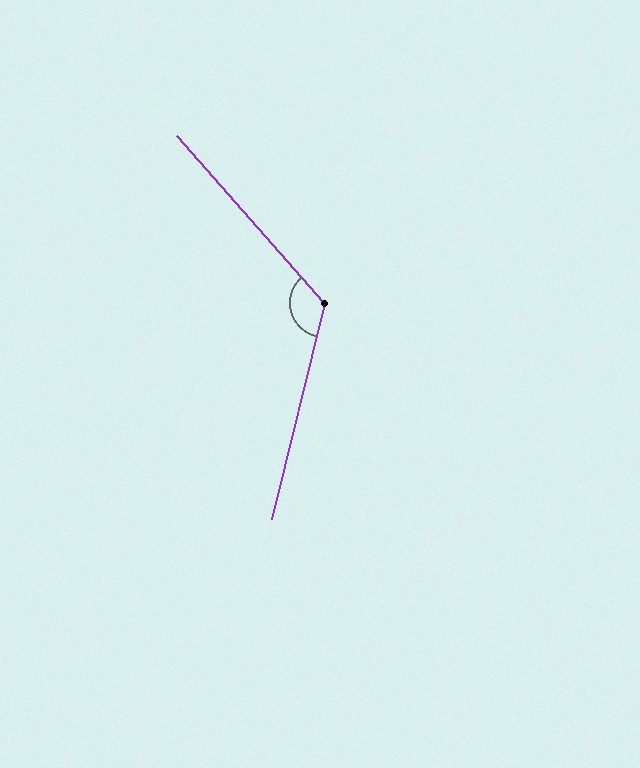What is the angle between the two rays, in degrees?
Approximately 125 degrees.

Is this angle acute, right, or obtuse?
It is obtuse.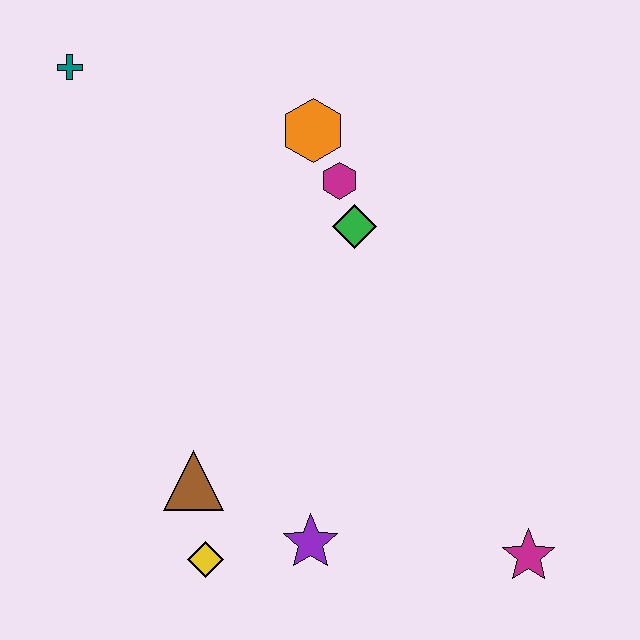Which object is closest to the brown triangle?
The yellow diamond is closest to the brown triangle.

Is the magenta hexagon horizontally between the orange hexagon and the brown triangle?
No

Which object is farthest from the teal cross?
The magenta star is farthest from the teal cross.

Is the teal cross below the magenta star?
No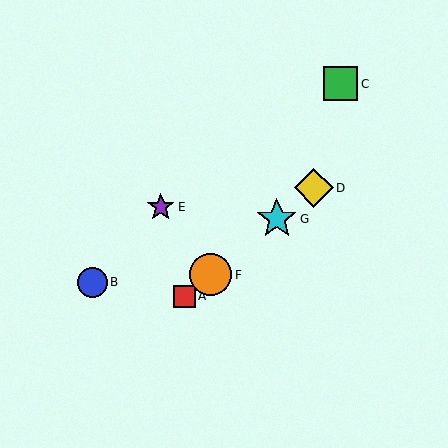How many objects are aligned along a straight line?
4 objects (A, D, F, G) are aligned along a straight line.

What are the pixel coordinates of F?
Object F is at (210, 275).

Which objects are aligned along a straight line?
Objects A, D, F, G are aligned along a straight line.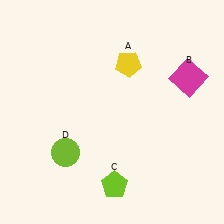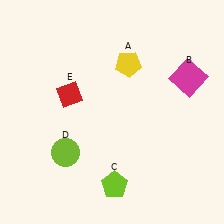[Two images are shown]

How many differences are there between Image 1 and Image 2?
There is 1 difference between the two images.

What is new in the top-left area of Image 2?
A red diamond (E) was added in the top-left area of Image 2.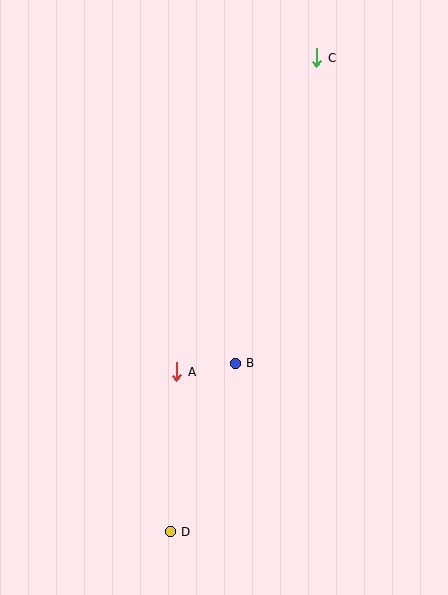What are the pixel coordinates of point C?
Point C is at (317, 58).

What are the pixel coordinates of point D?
Point D is at (170, 532).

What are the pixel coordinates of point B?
Point B is at (235, 363).